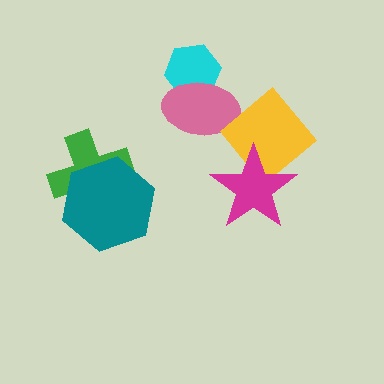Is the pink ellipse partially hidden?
Yes, it is partially covered by another shape.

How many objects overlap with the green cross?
1 object overlaps with the green cross.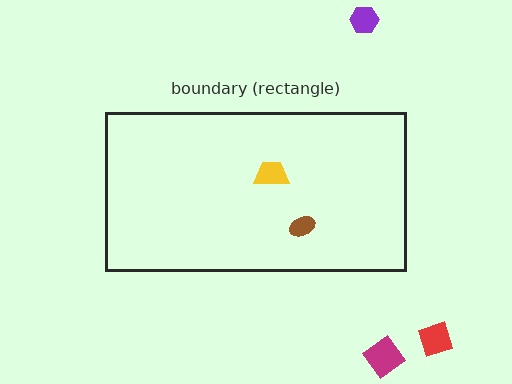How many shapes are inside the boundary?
2 inside, 3 outside.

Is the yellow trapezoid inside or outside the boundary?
Inside.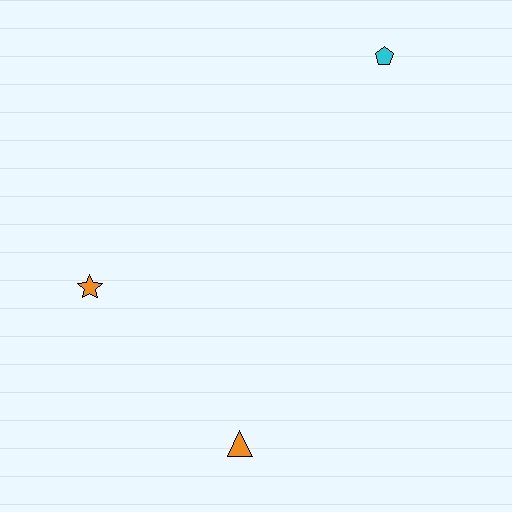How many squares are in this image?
There are no squares.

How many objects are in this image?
There are 3 objects.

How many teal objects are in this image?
There are no teal objects.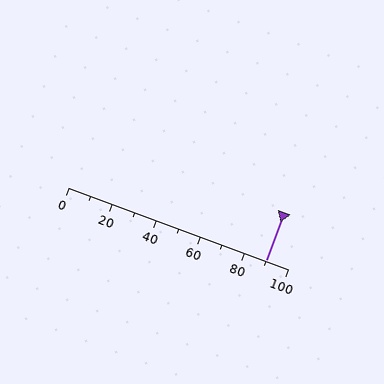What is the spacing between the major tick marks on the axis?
The major ticks are spaced 20 apart.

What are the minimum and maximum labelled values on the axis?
The axis runs from 0 to 100.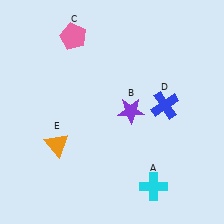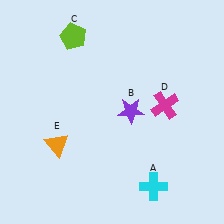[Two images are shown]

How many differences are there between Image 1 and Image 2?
There are 2 differences between the two images.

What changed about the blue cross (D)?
In Image 1, D is blue. In Image 2, it changed to magenta.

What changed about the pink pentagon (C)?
In Image 1, C is pink. In Image 2, it changed to lime.